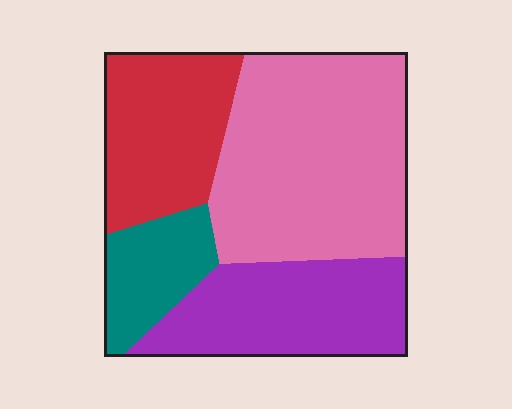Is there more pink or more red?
Pink.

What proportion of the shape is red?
Red covers about 20% of the shape.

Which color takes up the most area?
Pink, at roughly 40%.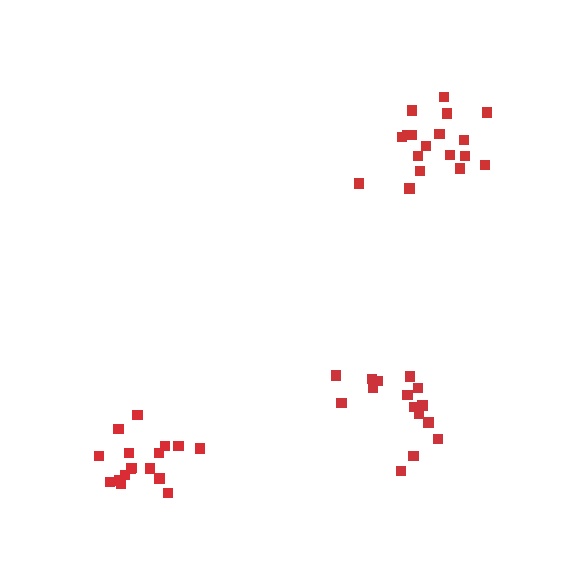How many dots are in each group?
Group 1: 15 dots, Group 2: 18 dots, Group 3: 17 dots (50 total).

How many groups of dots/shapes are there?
There are 3 groups.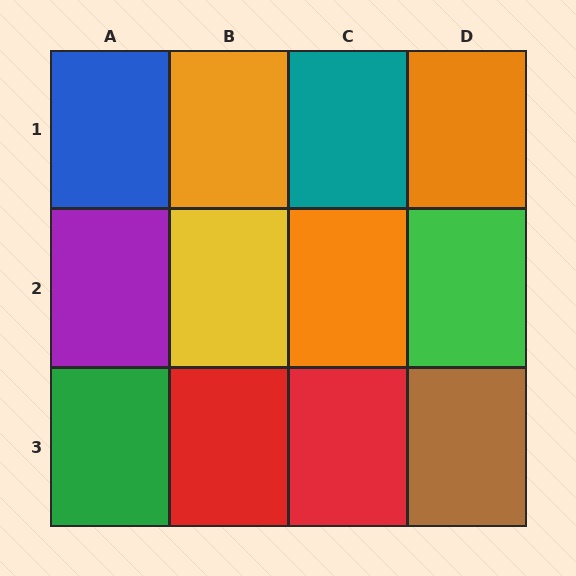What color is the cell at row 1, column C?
Teal.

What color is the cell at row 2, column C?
Orange.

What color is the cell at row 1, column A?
Blue.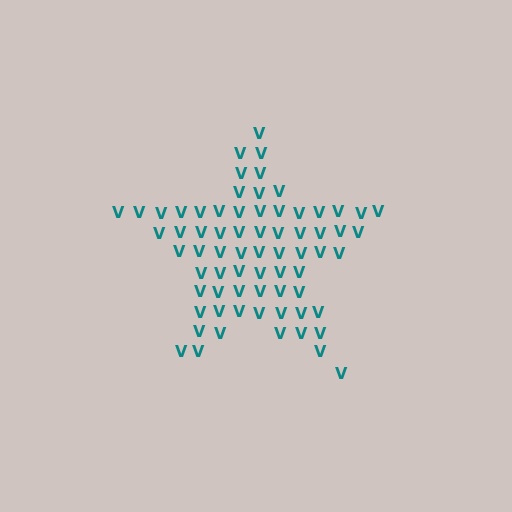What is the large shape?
The large shape is a star.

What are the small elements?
The small elements are letter V's.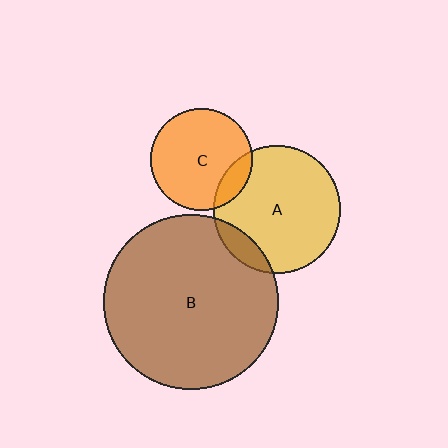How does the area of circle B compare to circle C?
Approximately 2.9 times.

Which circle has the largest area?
Circle B (brown).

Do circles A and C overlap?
Yes.